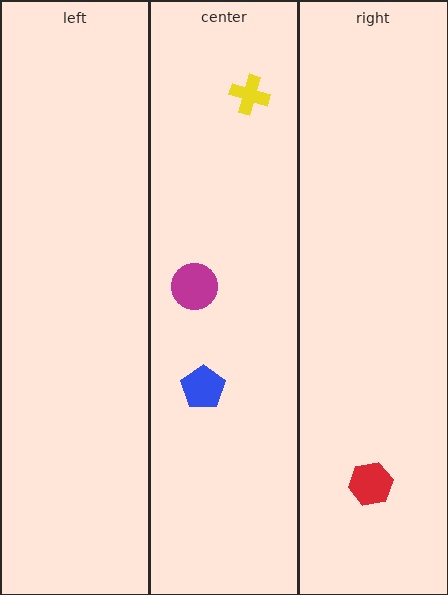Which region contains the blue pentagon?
The center region.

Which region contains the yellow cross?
The center region.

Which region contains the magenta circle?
The center region.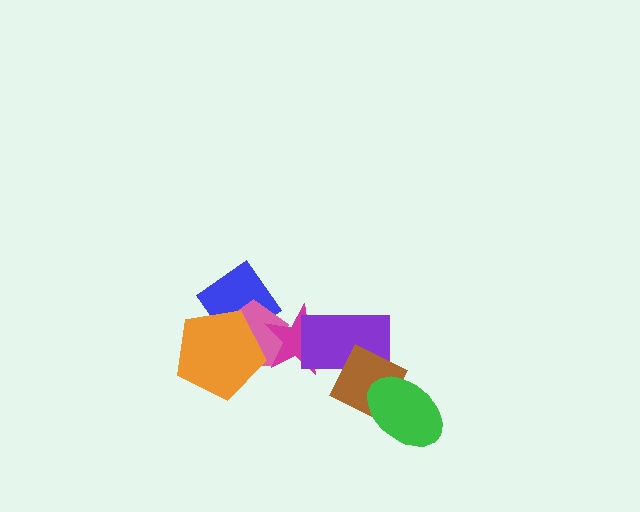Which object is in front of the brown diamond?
The green ellipse is in front of the brown diamond.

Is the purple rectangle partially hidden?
Yes, it is partially covered by another shape.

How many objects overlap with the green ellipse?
1 object overlaps with the green ellipse.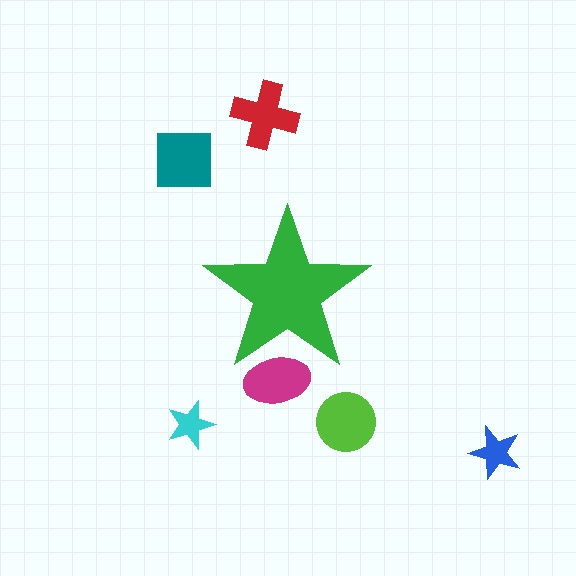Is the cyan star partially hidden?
No, the cyan star is fully visible.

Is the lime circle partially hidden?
No, the lime circle is fully visible.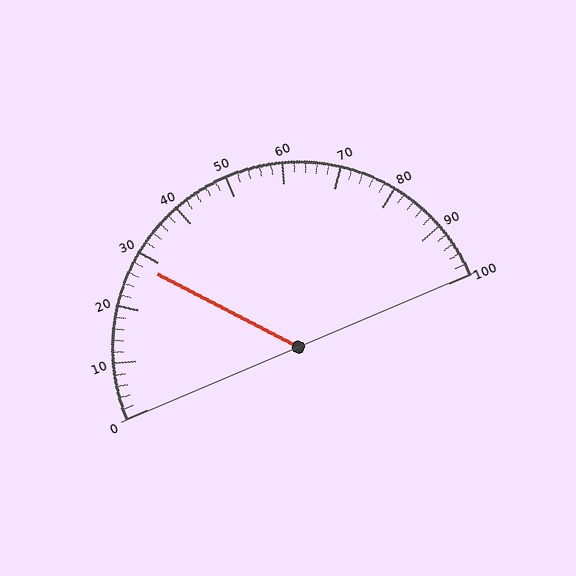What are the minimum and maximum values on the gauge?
The gauge ranges from 0 to 100.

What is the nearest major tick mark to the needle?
The nearest major tick mark is 30.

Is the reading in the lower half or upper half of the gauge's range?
The reading is in the lower half of the range (0 to 100).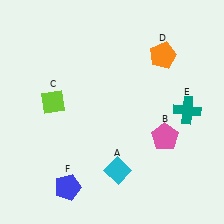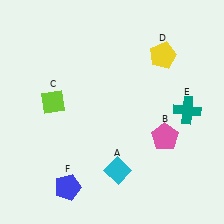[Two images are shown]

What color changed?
The pentagon (D) changed from orange in Image 1 to yellow in Image 2.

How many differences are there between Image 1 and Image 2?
There is 1 difference between the two images.